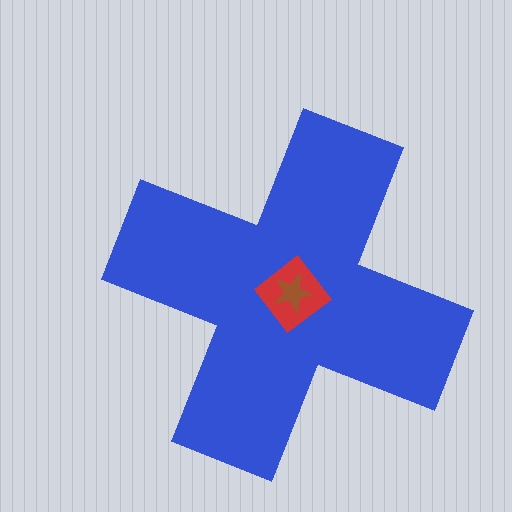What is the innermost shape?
The brown star.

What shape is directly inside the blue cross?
The red diamond.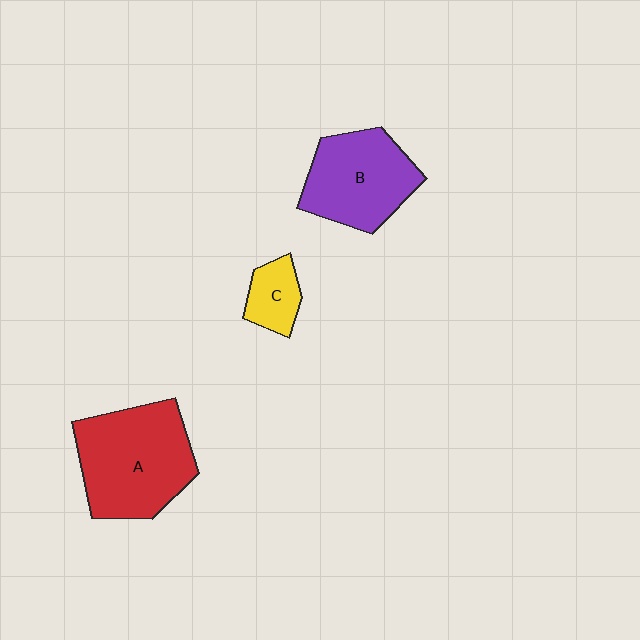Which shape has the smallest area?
Shape C (yellow).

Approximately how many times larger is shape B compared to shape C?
Approximately 2.7 times.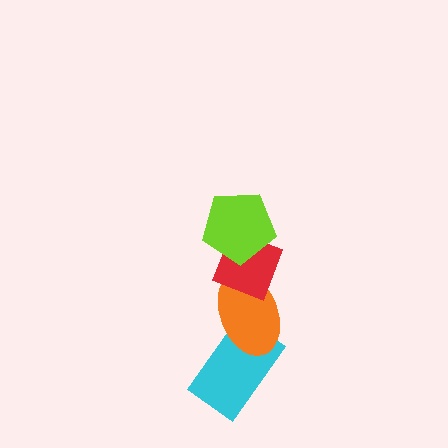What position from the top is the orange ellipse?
The orange ellipse is 3rd from the top.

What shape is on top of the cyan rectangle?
The orange ellipse is on top of the cyan rectangle.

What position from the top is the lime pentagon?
The lime pentagon is 1st from the top.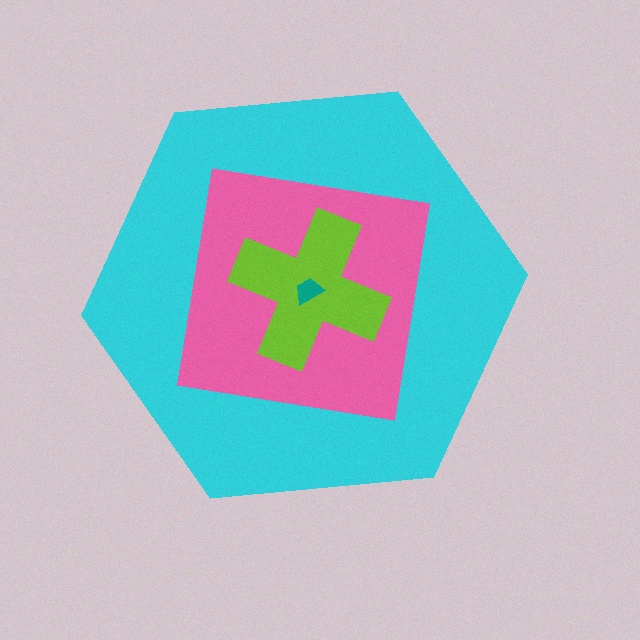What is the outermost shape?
The cyan hexagon.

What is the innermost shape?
The teal trapezoid.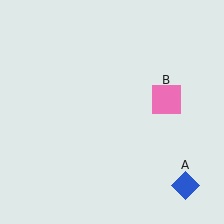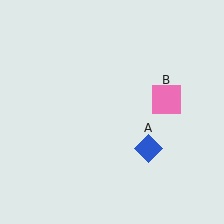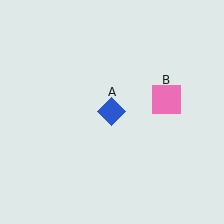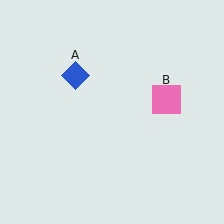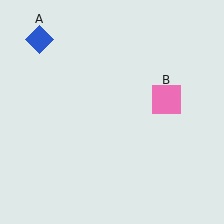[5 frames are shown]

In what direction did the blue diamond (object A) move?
The blue diamond (object A) moved up and to the left.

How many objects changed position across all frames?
1 object changed position: blue diamond (object A).